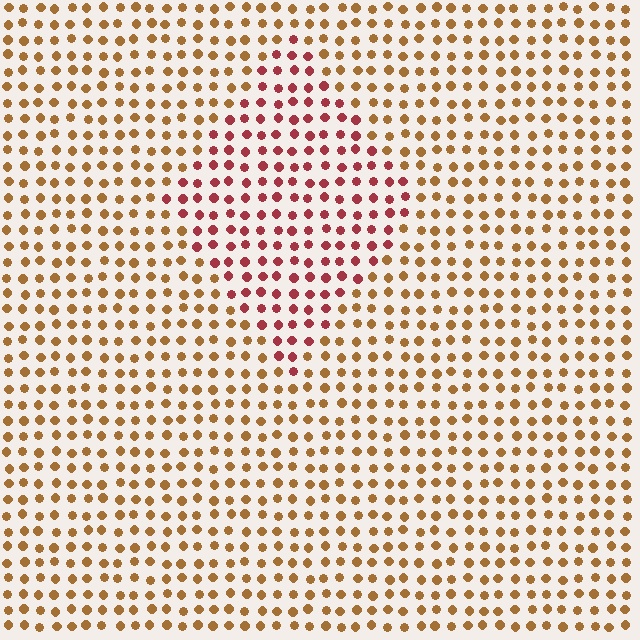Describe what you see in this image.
The image is filled with small brown elements in a uniform arrangement. A diamond-shaped region is visible where the elements are tinted to a slightly different hue, forming a subtle color boundary.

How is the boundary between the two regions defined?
The boundary is defined purely by a slight shift in hue (about 42 degrees). Spacing, size, and orientation are identical on both sides.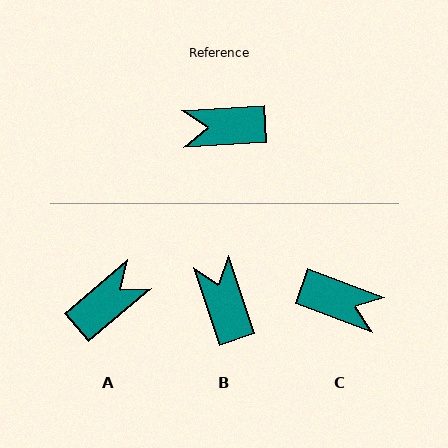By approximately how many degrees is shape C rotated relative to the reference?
Approximately 157 degrees counter-clockwise.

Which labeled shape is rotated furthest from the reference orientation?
C, about 157 degrees away.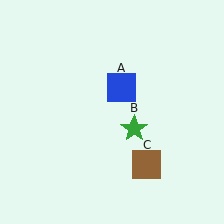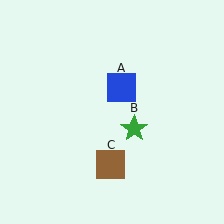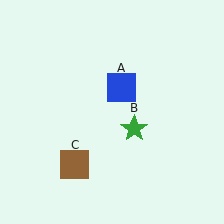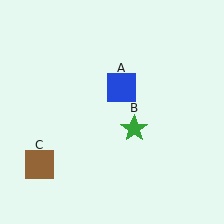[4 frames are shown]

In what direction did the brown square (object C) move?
The brown square (object C) moved left.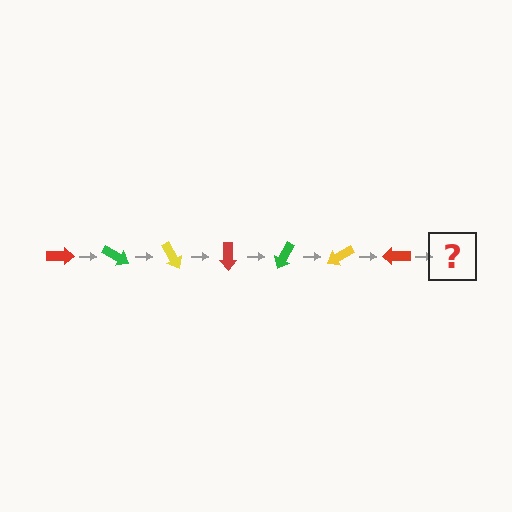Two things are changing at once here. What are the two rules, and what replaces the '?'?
The two rules are that it rotates 30 degrees each step and the color cycles through red, green, and yellow. The '?' should be a green arrow, rotated 210 degrees from the start.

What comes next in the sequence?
The next element should be a green arrow, rotated 210 degrees from the start.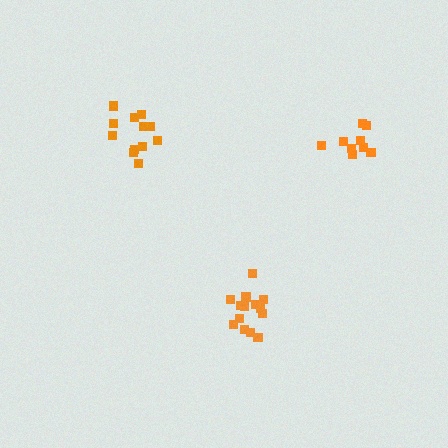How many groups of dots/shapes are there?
There are 3 groups.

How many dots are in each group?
Group 1: 14 dots, Group 2: 12 dots, Group 3: 9 dots (35 total).